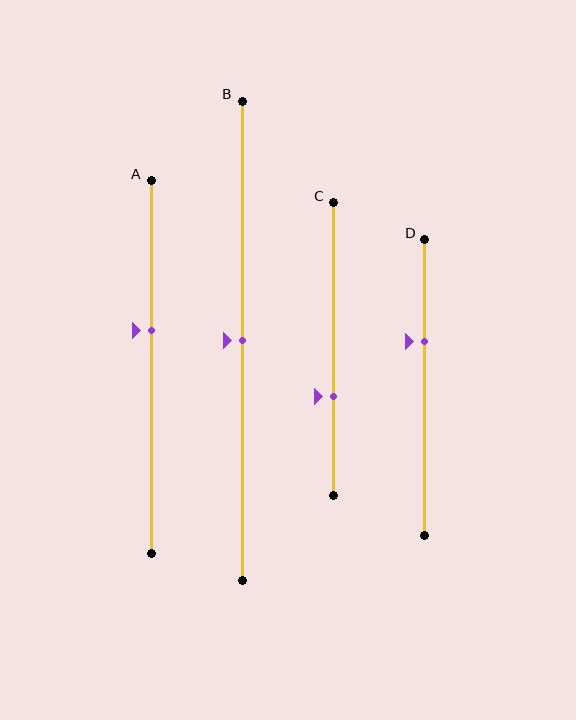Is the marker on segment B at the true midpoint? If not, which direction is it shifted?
Yes, the marker on segment B is at the true midpoint.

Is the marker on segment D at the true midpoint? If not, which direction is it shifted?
No, the marker on segment D is shifted upward by about 16% of the segment length.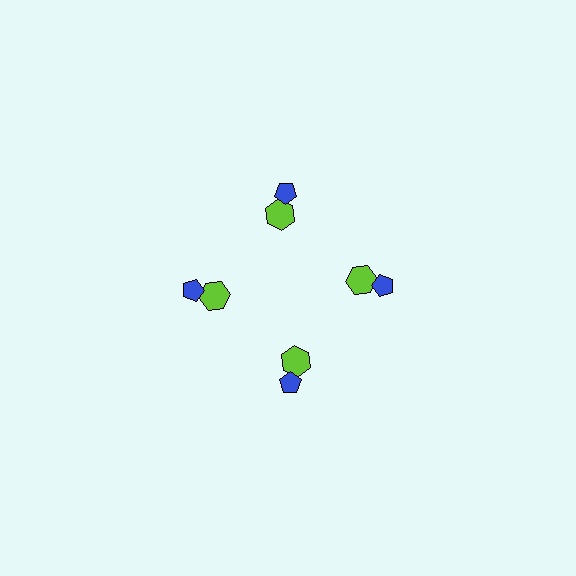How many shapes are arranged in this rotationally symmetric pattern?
There are 8 shapes, arranged in 4 groups of 2.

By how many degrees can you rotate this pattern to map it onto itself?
The pattern maps onto itself every 90 degrees of rotation.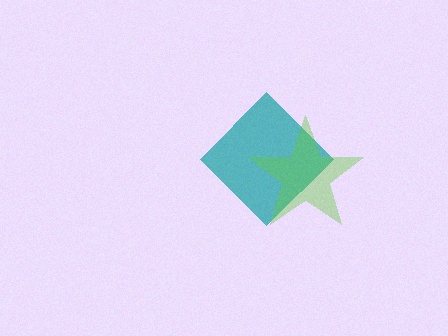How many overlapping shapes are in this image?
There are 2 overlapping shapes in the image.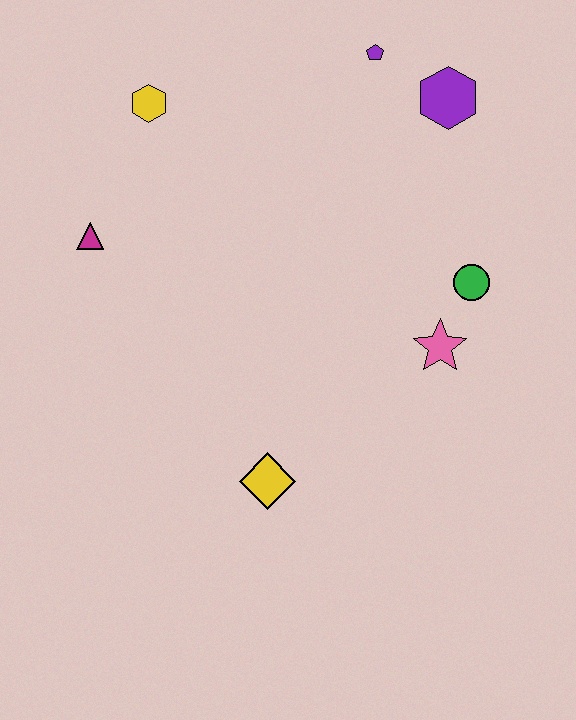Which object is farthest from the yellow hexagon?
The yellow diamond is farthest from the yellow hexagon.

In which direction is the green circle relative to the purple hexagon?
The green circle is below the purple hexagon.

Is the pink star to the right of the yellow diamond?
Yes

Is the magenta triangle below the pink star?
No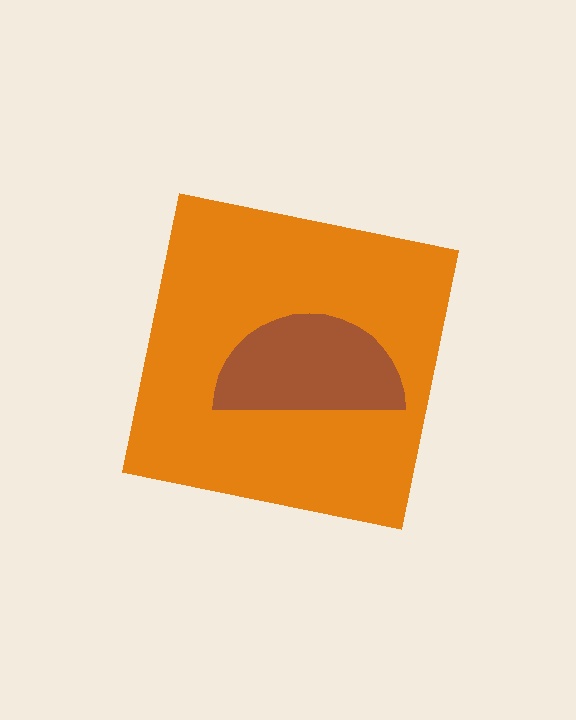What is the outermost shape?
The orange square.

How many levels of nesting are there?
2.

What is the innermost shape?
The brown semicircle.